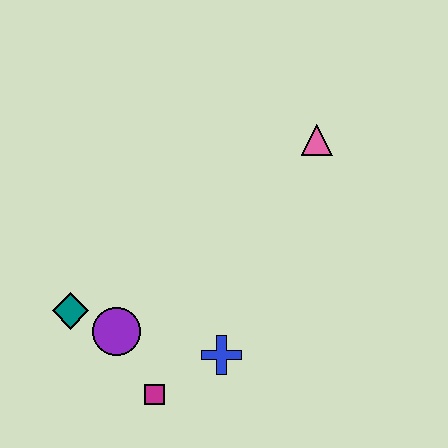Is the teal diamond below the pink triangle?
Yes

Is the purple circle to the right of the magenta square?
No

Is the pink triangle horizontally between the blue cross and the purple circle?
No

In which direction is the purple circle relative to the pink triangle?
The purple circle is to the left of the pink triangle.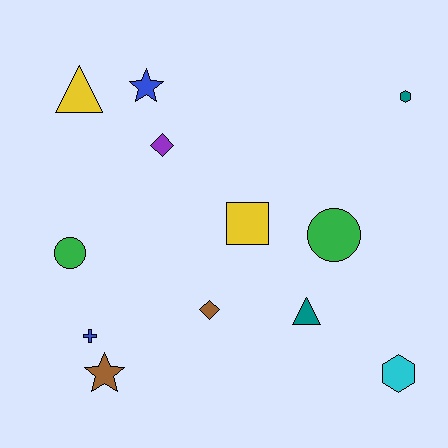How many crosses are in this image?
There is 1 cross.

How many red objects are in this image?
There are no red objects.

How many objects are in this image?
There are 12 objects.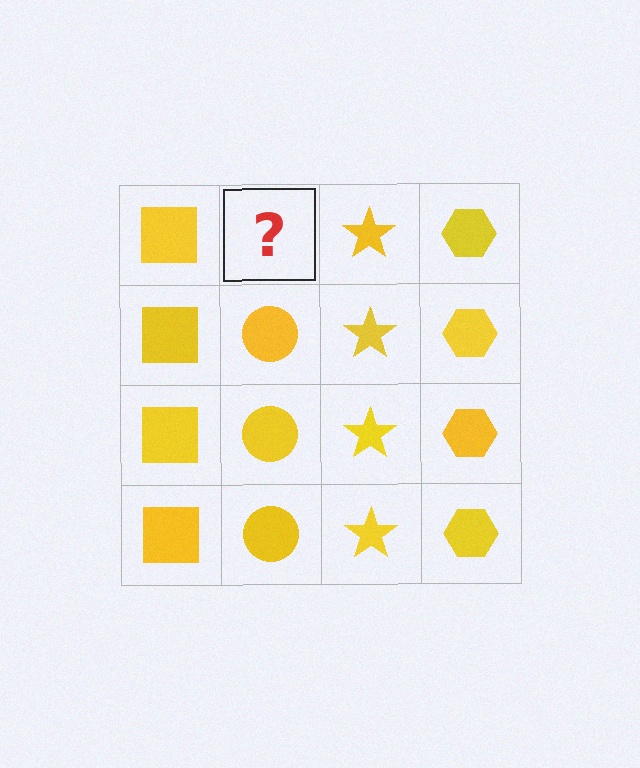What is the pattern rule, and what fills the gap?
The rule is that each column has a consistent shape. The gap should be filled with a yellow circle.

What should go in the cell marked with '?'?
The missing cell should contain a yellow circle.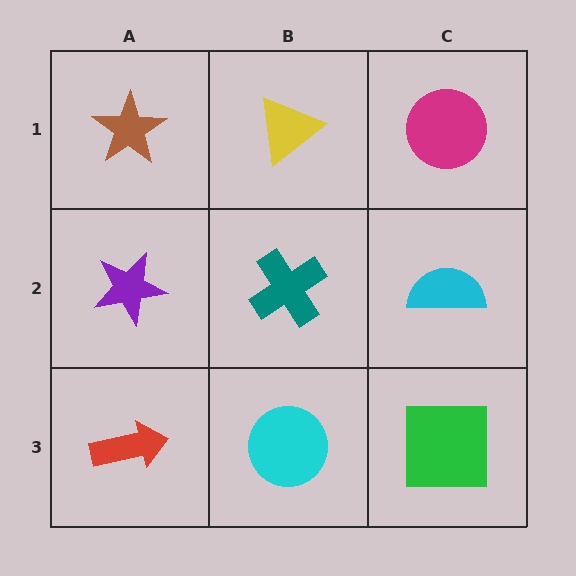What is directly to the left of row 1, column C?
A yellow triangle.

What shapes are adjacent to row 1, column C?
A cyan semicircle (row 2, column C), a yellow triangle (row 1, column B).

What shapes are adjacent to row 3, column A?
A purple star (row 2, column A), a cyan circle (row 3, column B).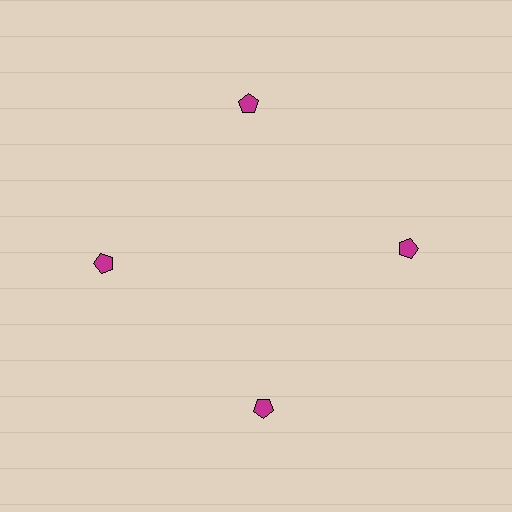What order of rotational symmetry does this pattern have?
This pattern has 4-fold rotational symmetry.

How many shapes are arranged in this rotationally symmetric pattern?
There are 4 shapes, arranged in 4 groups of 1.